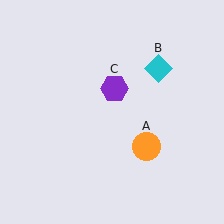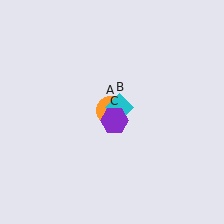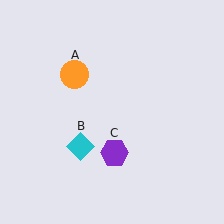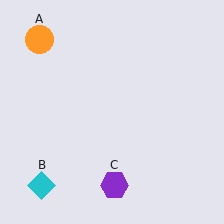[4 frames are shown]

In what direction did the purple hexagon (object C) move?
The purple hexagon (object C) moved down.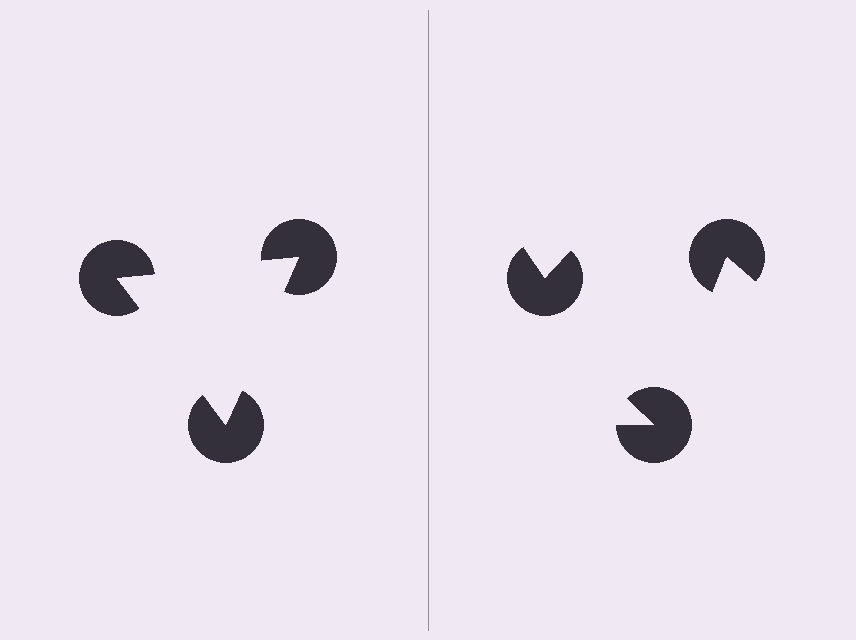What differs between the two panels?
The pac-man discs are positioned identically on both sides; only the wedge orientations differ. On the left they align to a triangle; on the right they are misaligned.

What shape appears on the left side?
An illusory triangle.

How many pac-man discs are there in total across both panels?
6 — 3 on each side.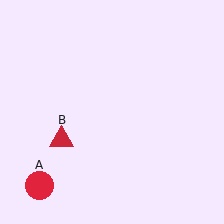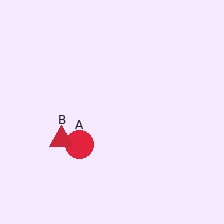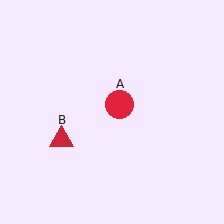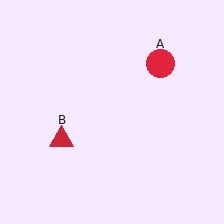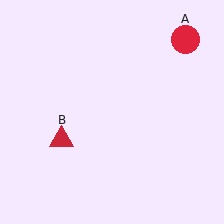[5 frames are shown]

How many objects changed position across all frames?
1 object changed position: red circle (object A).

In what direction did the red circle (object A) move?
The red circle (object A) moved up and to the right.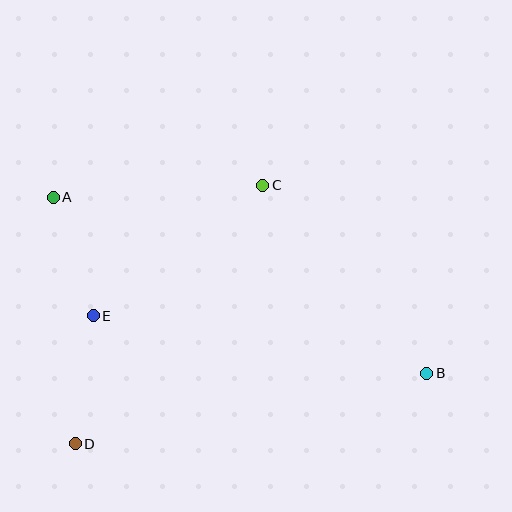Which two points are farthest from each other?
Points A and B are farthest from each other.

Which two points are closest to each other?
Points A and E are closest to each other.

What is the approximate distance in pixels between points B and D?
The distance between B and D is approximately 359 pixels.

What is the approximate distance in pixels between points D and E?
The distance between D and E is approximately 130 pixels.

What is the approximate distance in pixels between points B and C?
The distance between B and C is approximately 250 pixels.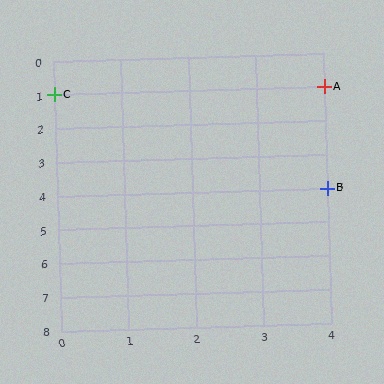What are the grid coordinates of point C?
Point C is at grid coordinates (0, 1).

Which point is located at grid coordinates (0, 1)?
Point C is at (0, 1).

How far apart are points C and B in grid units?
Points C and B are 4 columns and 3 rows apart (about 5.0 grid units diagonally).